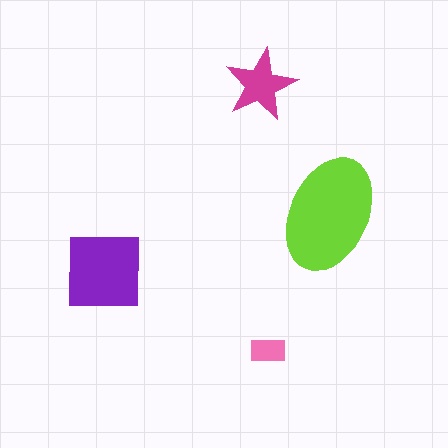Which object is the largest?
The lime ellipse.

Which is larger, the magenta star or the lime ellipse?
The lime ellipse.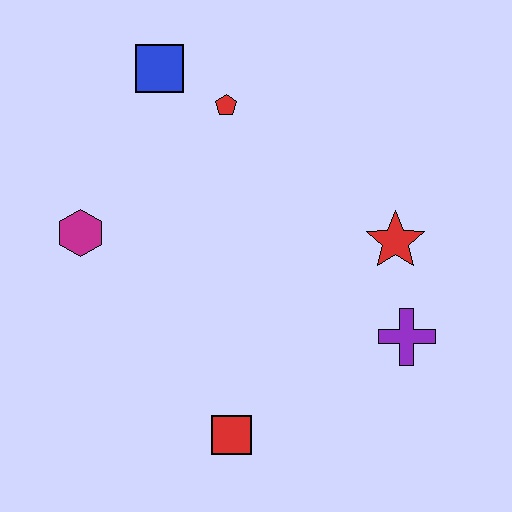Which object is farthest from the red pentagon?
The red square is farthest from the red pentagon.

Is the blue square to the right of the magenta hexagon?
Yes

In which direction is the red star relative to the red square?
The red star is above the red square.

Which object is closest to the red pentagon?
The blue square is closest to the red pentagon.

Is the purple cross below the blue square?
Yes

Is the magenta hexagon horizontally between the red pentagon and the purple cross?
No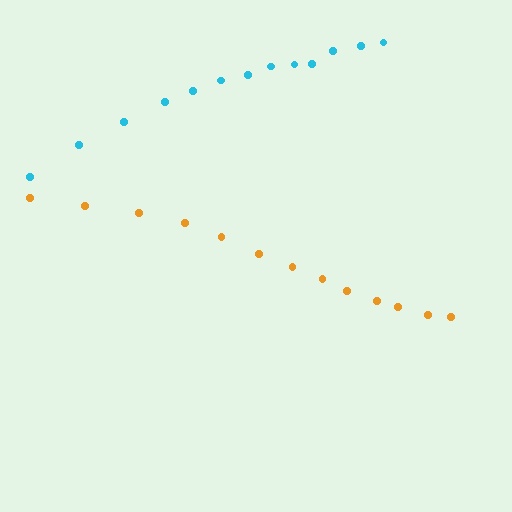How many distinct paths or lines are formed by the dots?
There are 2 distinct paths.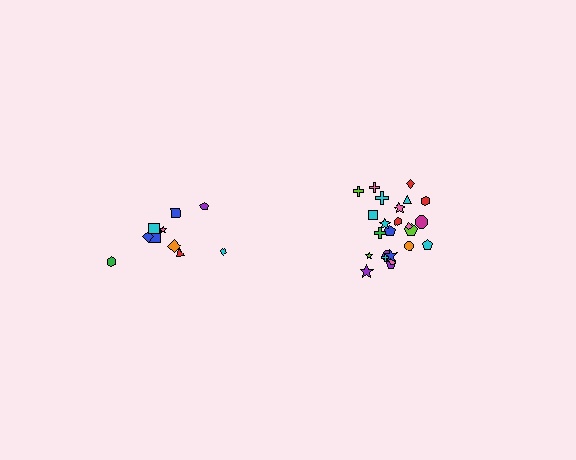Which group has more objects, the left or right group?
The right group.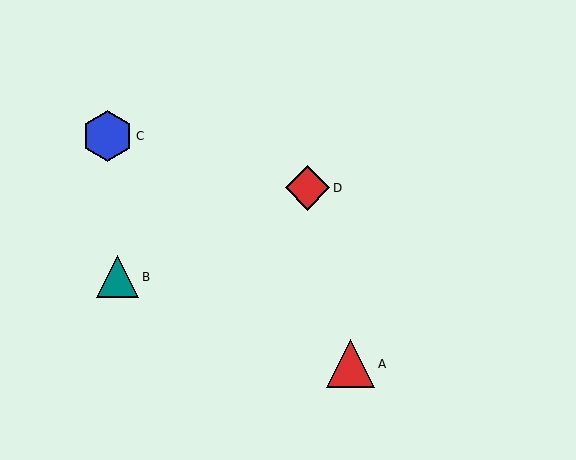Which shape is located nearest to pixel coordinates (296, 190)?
The red diamond (labeled D) at (307, 188) is nearest to that location.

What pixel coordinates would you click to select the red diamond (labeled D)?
Click at (307, 188) to select the red diamond D.